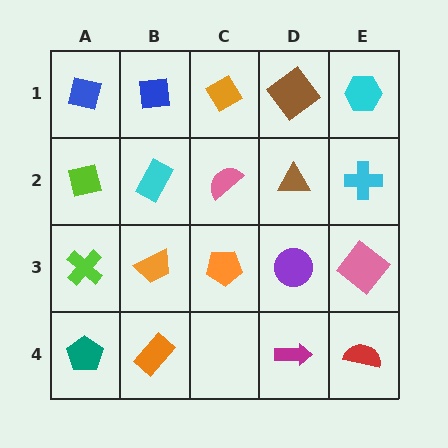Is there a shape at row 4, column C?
No, that cell is empty.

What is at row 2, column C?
A pink semicircle.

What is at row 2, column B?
A cyan rectangle.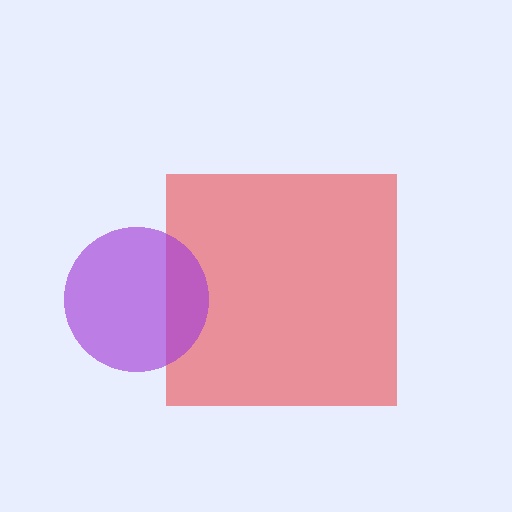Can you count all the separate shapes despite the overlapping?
Yes, there are 2 separate shapes.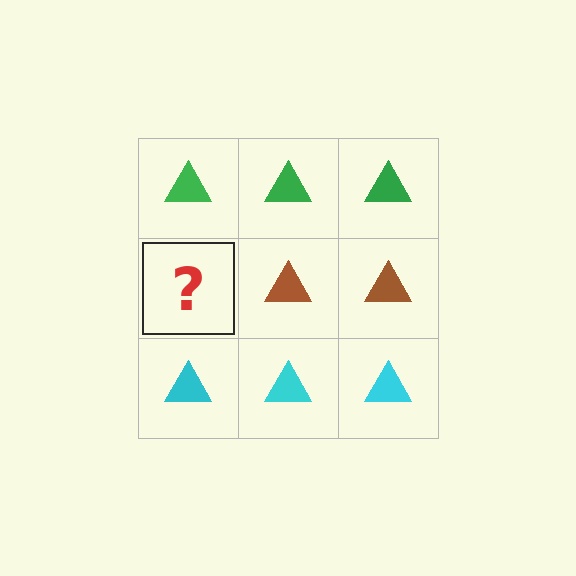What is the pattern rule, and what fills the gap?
The rule is that each row has a consistent color. The gap should be filled with a brown triangle.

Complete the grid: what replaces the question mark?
The question mark should be replaced with a brown triangle.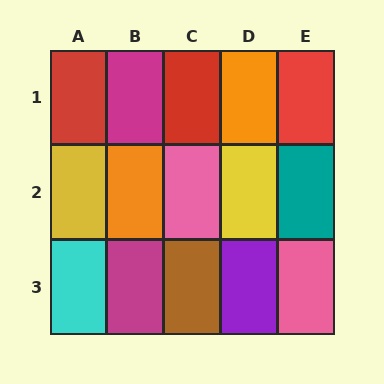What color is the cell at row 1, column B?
Magenta.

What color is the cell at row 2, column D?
Yellow.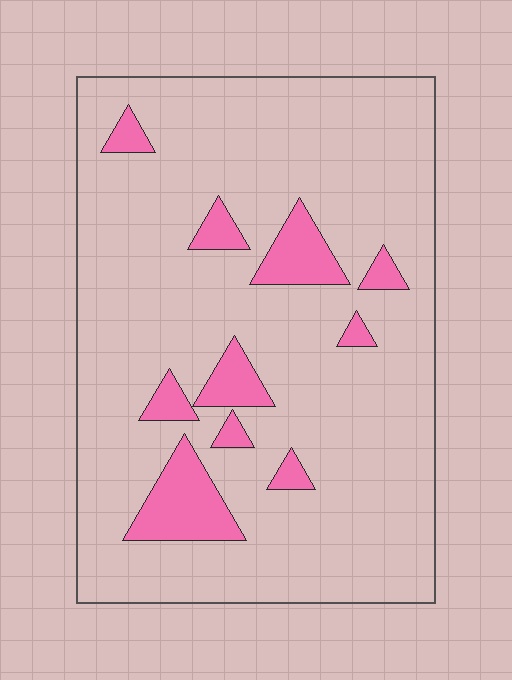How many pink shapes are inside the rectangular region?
10.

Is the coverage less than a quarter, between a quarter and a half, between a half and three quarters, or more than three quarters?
Less than a quarter.